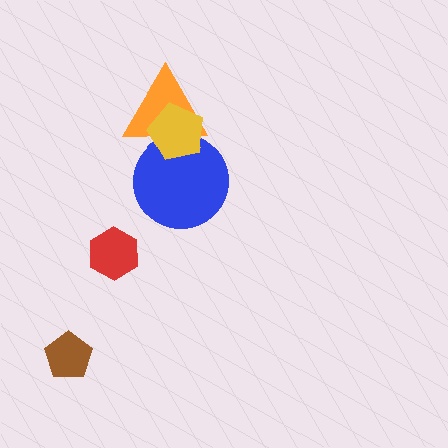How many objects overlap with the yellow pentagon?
2 objects overlap with the yellow pentagon.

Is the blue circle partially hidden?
Yes, it is partially covered by another shape.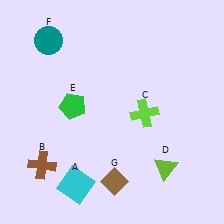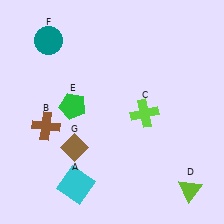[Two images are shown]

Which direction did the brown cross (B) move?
The brown cross (B) moved up.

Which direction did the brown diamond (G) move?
The brown diamond (G) moved left.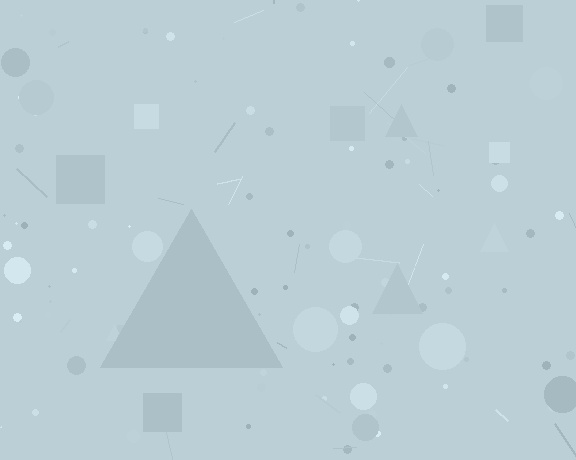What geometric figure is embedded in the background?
A triangle is embedded in the background.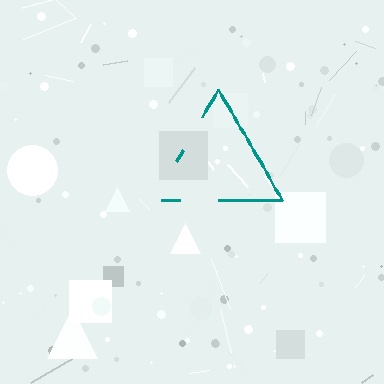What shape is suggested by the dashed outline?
The dashed outline suggests a triangle.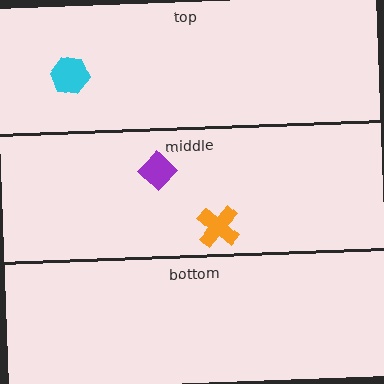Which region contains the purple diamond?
The middle region.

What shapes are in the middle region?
The purple diamond, the orange cross.